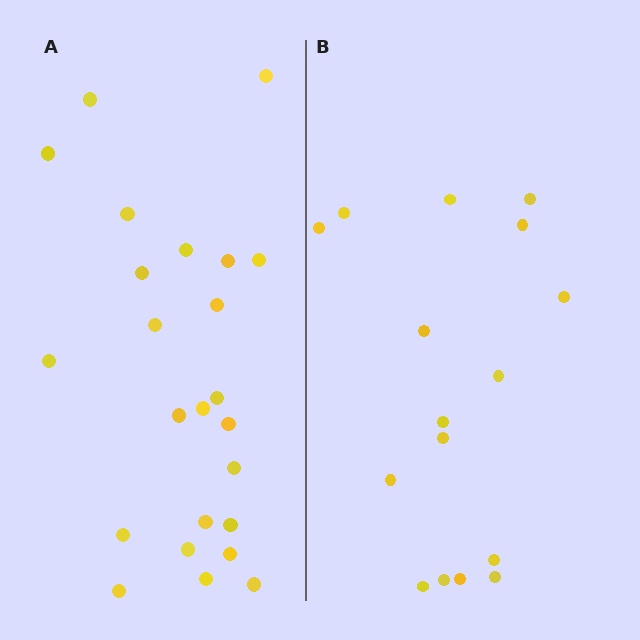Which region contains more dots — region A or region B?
Region A (the left region) has more dots.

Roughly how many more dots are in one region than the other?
Region A has roughly 8 or so more dots than region B.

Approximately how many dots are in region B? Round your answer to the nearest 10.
About 20 dots. (The exact count is 16, which rounds to 20.)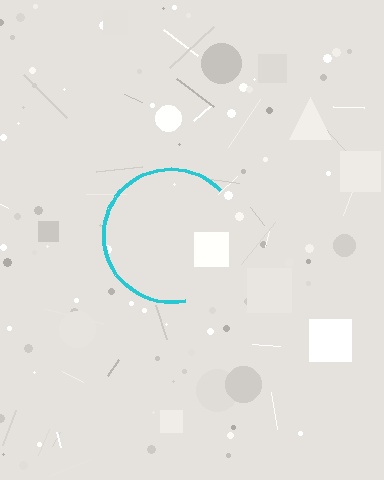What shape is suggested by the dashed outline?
The dashed outline suggests a circle.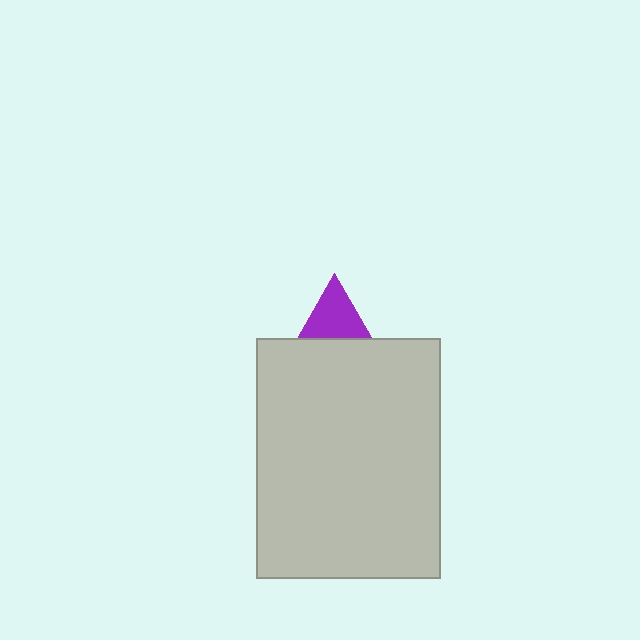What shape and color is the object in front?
The object in front is a light gray rectangle.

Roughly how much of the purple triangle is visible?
A small part of it is visible (roughly 40%).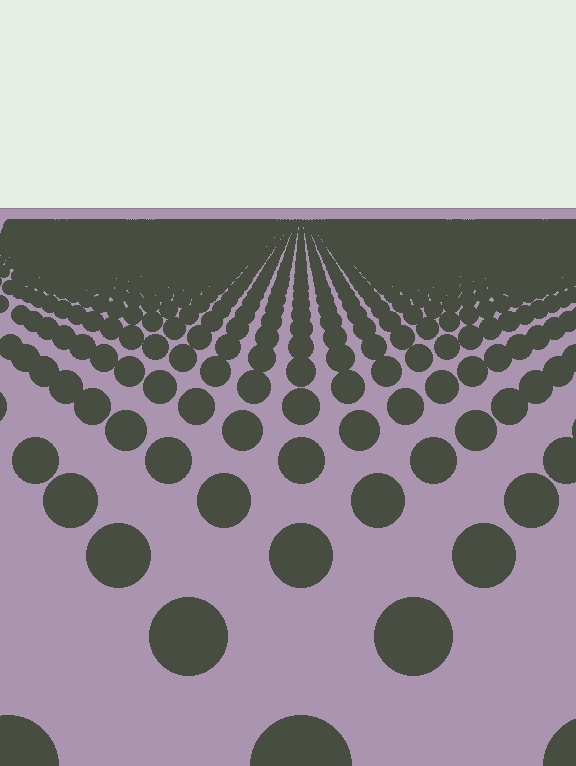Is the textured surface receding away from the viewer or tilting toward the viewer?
The surface is receding away from the viewer. Texture elements get smaller and denser toward the top.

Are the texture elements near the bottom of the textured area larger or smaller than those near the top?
Larger. Near the bottom, elements are closer to the viewer and appear at a bigger on-screen size.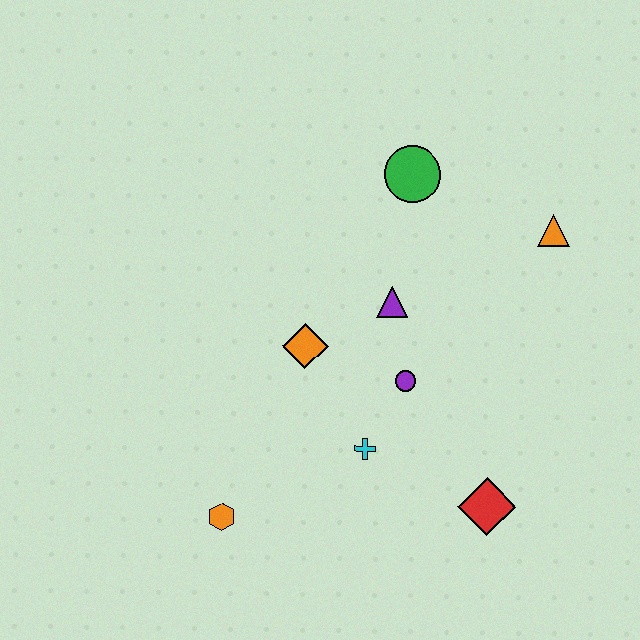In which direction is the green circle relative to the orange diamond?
The green circle is above the orange diamond.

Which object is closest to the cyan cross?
The purple circle is closest to the cyan cross.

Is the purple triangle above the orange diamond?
Yes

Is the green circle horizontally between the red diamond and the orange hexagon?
Yes